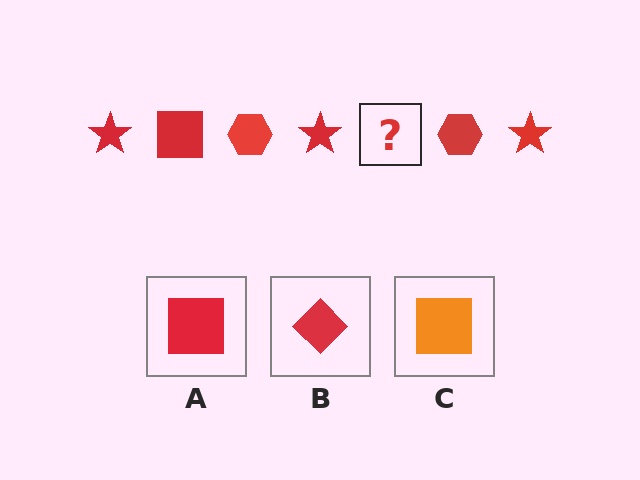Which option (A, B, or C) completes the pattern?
A.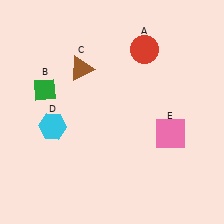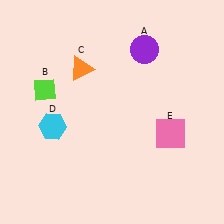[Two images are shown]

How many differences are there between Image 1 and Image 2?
There are 3 differences between the two images.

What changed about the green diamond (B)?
In Image 1, B is green. In Image 2, it changed to lime.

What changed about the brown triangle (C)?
In Image 1, C is brown. In Image 2, it changed to orange.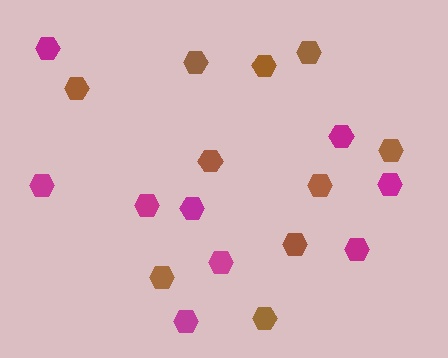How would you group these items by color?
There are 2 groups: one group of brown hexagons (10) and one group of magenta hexagons (9).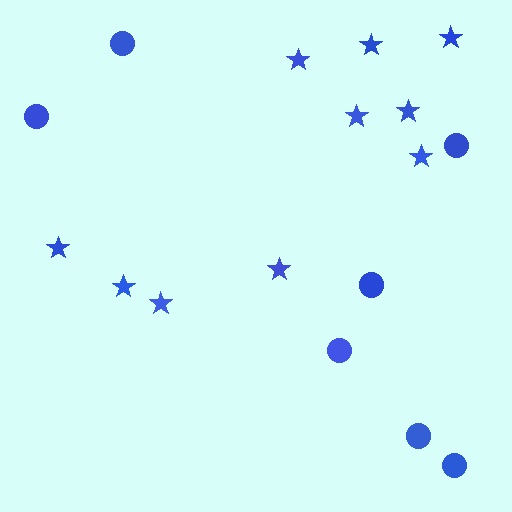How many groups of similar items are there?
There are 2 groups: one group of stars (10) and one group of circles (7).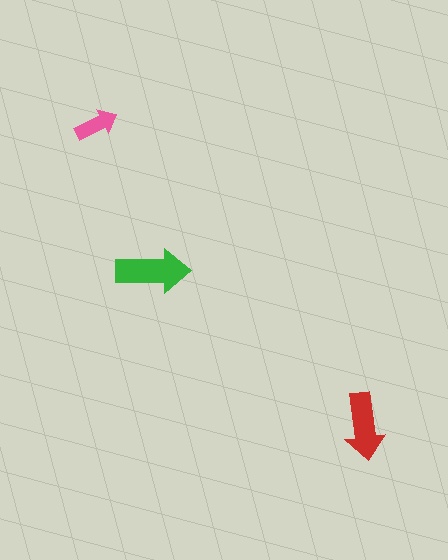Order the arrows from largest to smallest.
the green one, the red one, the pink one.